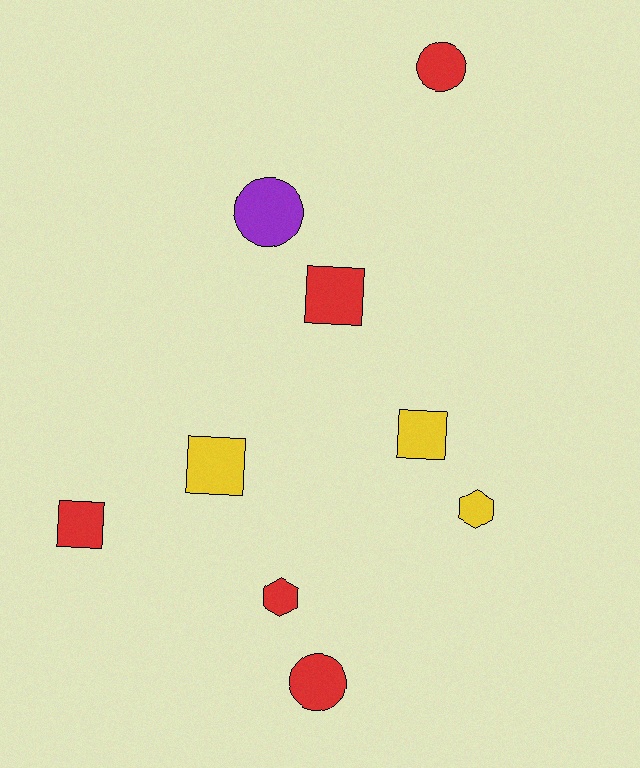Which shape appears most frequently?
Square, with 4 objects.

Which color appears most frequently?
Red, with 5 objects.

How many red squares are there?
There are 2 red squares.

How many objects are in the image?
There are 9 objects.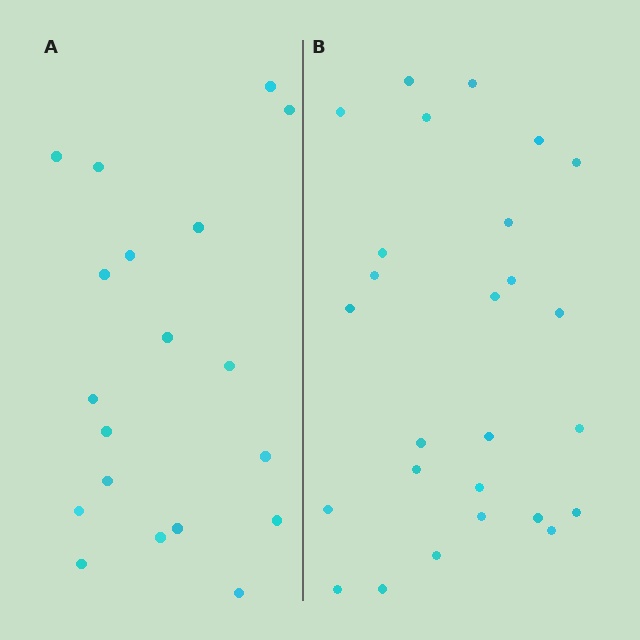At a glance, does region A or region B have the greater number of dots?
Region B (the right region) has more dots.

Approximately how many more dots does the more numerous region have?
Region B has roughly 8 or so more dots than region A.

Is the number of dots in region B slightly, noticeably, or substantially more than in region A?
Region B has noticeably more, but not dramatically so. The ratio is roughly 1.4 to 1.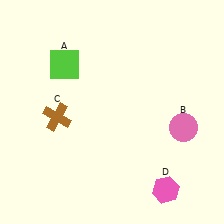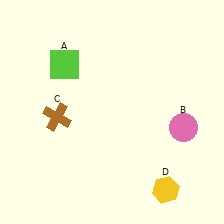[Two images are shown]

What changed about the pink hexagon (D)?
In Image 1, D is pink. In Image 2, it changed to yellow.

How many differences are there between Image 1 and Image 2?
There is 1 difference between the two images.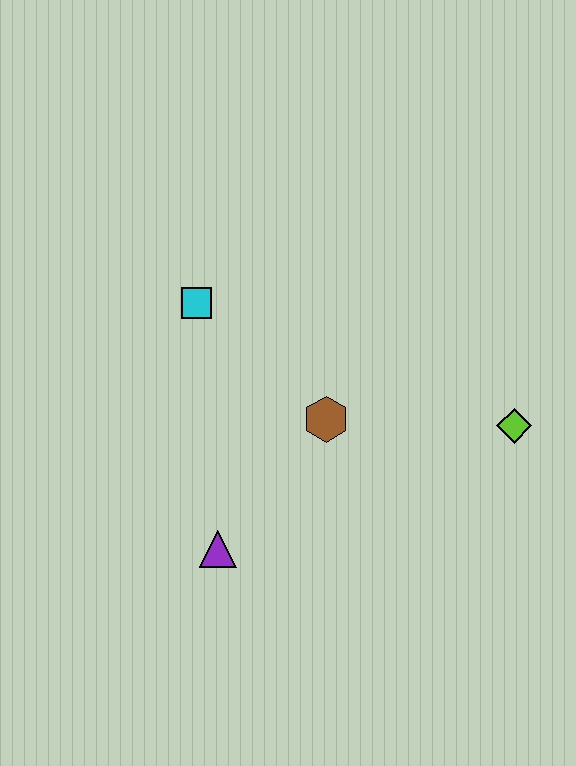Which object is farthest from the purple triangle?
The lime diamond is farthest from the purple triangle.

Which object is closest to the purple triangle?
The brown hexagon is closest to the purple triangle.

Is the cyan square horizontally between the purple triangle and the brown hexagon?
No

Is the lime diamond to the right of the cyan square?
Yes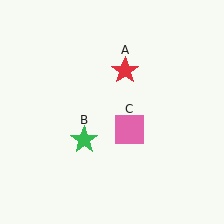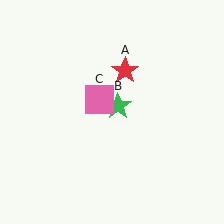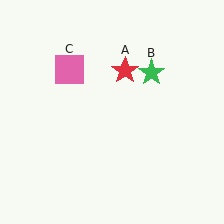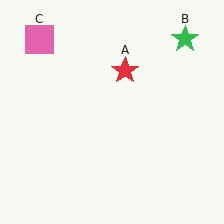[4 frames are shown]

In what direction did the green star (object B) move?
The green star (object B) moved up and to the right.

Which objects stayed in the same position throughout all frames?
Red star (object A) remained stationary.